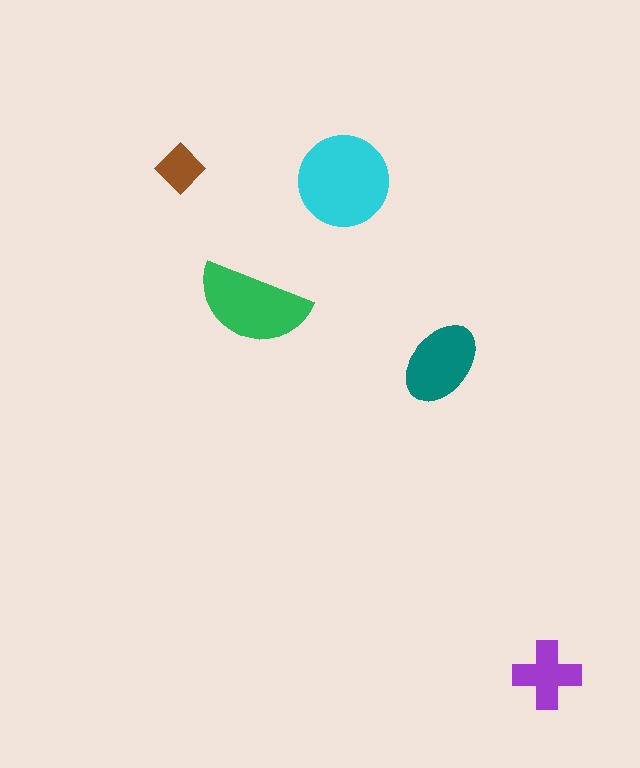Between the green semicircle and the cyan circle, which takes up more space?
The cyan circle.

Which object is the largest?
The cyan circle.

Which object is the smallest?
The brown diamond.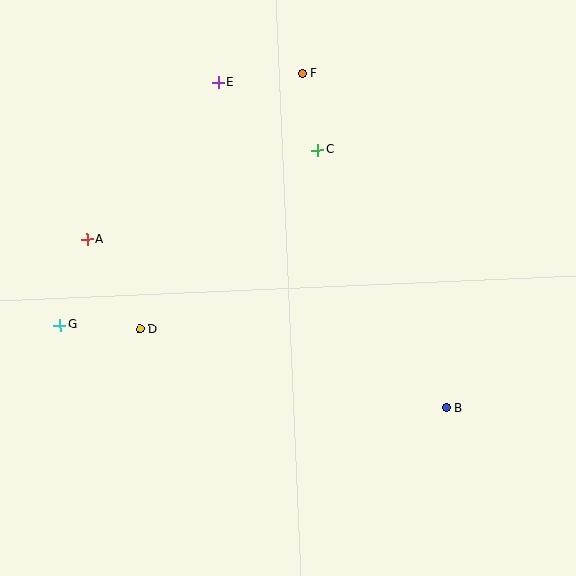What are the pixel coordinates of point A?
Point A is at (87, 239).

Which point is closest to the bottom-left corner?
Point G is closest to the bottom-left corner.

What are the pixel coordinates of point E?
Point E is at (218, 82).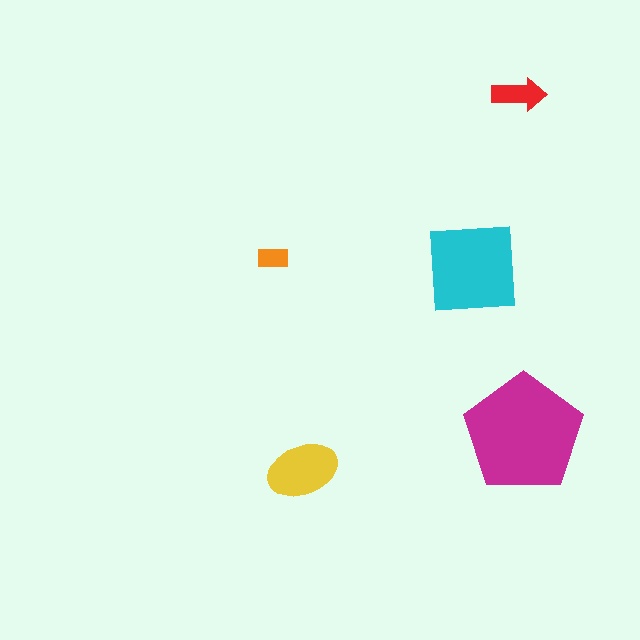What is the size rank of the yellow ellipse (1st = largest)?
3rd.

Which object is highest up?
The red arrow is topmost.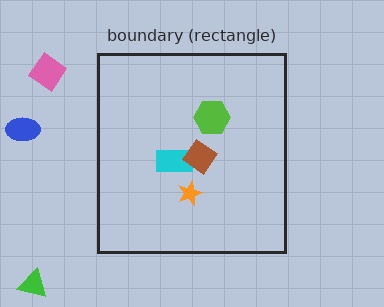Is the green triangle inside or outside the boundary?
Outside.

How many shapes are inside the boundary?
4 inside, 3 outside.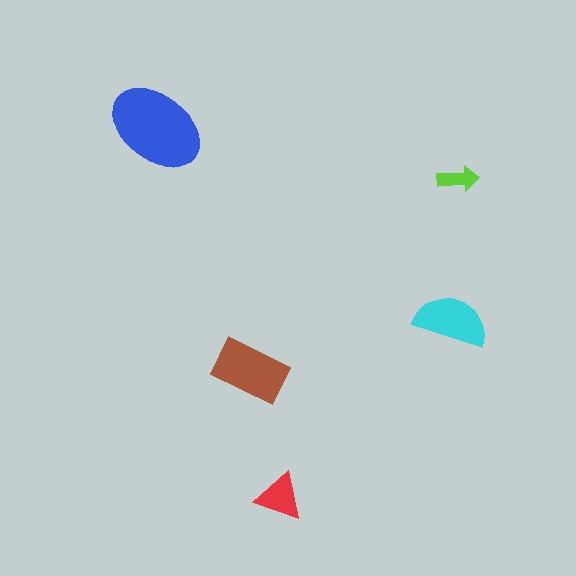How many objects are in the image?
There are 5 objects in the image.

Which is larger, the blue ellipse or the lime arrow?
The blue ellipse.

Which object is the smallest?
The lime arrow.